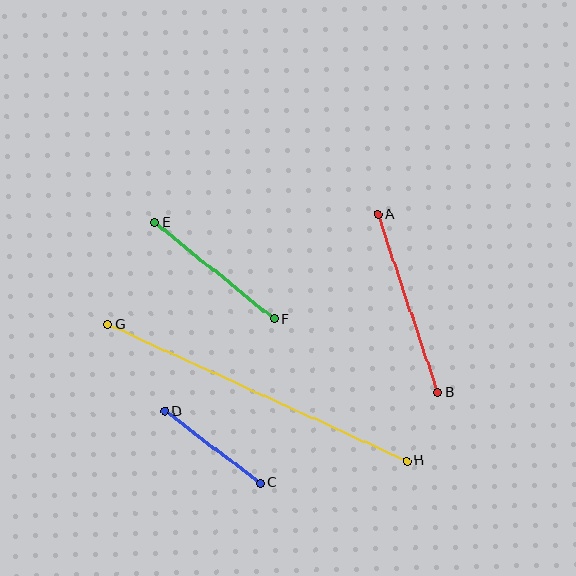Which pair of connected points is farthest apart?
Points G and H are farthest apart.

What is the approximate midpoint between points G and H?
The midpoint is at approximately (257, 392) pixels.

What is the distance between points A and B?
The distance is approximately 188 pixels.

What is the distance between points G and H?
The distance is approximately 329 pixels.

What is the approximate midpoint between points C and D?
The midpoint is at approximately (212, 447) pixels.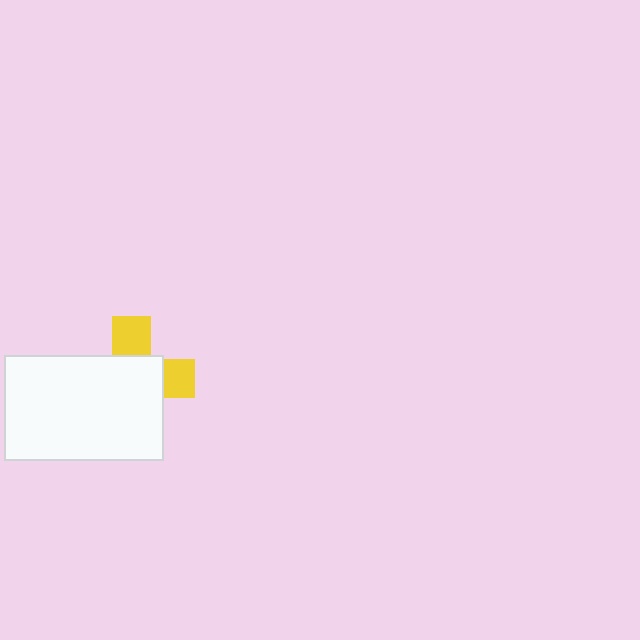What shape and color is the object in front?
The object in front is a white rectangle.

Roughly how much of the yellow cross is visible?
A small part of it is visible (roughly 34%).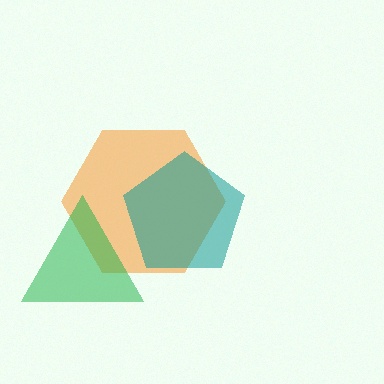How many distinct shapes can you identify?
There are 3 distinct shapes: an orange hexagon, a green triangle, a teal pentagon.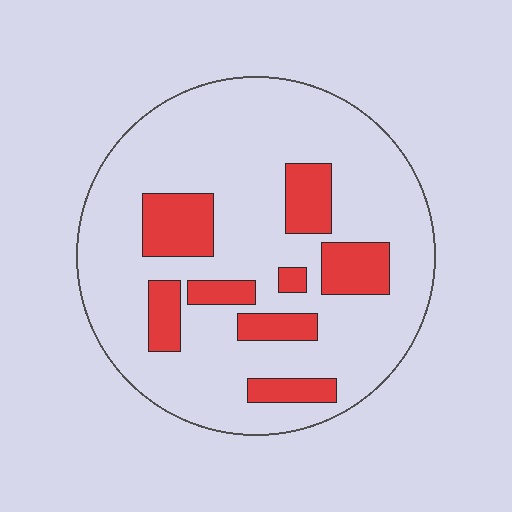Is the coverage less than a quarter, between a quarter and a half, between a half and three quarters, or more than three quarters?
Less than a quarter.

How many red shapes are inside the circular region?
8.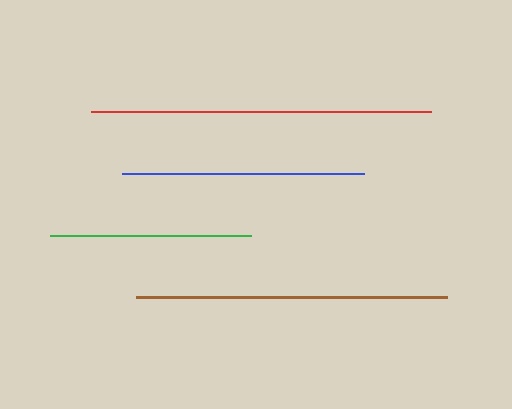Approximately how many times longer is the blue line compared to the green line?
The blue line is approximately 1.2 times the length of the green line.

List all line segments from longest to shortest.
From longest to shortest: red, brown, blue, green.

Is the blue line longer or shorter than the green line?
The blue line is longer than the green line.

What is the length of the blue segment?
The blue segment is approximately 243 pixels long.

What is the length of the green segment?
The green segment is approximately 201 pixels long.